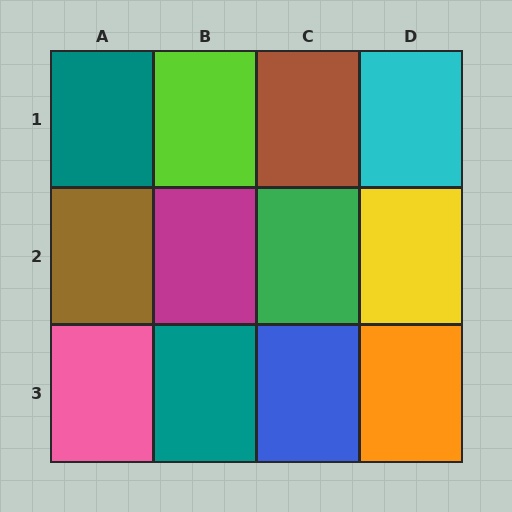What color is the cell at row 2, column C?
Green.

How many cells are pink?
1 cell is pink.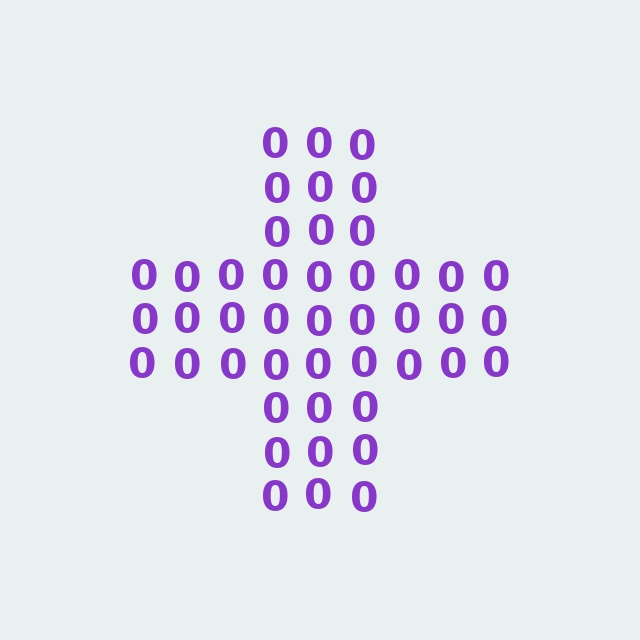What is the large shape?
The large shape is a cross.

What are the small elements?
The small elements are digit 0's.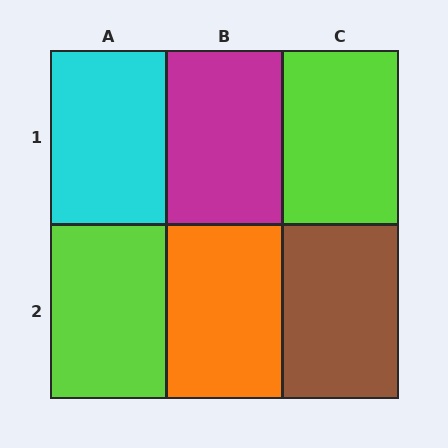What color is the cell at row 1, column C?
Lime.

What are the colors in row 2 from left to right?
Lime, orange, brown.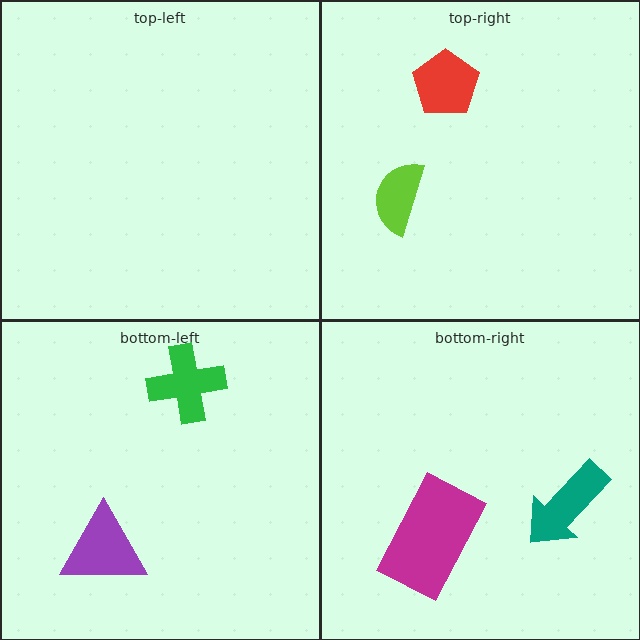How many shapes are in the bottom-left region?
2.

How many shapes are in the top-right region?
2.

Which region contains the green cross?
The bottom-left region.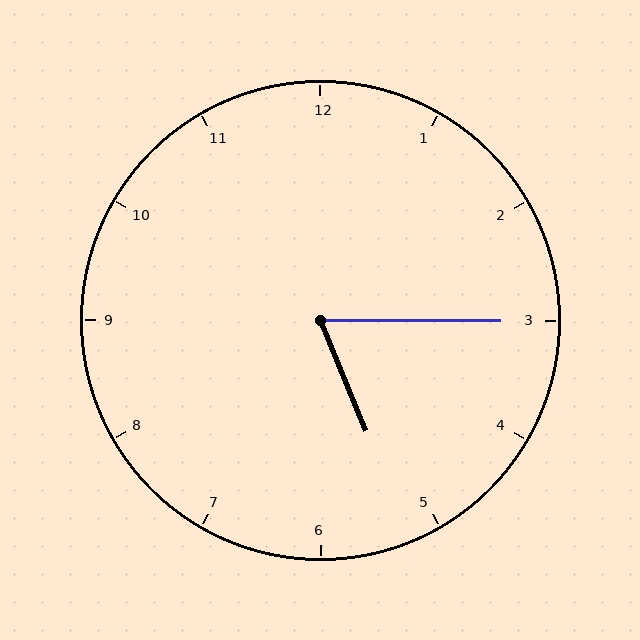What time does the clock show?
5:15.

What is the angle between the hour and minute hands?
Approximately 68 degrees.